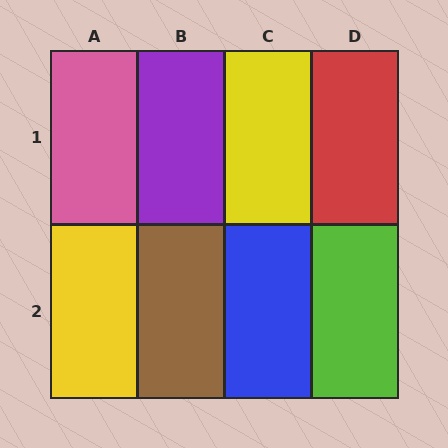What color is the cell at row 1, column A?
Pink.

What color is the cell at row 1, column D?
Red.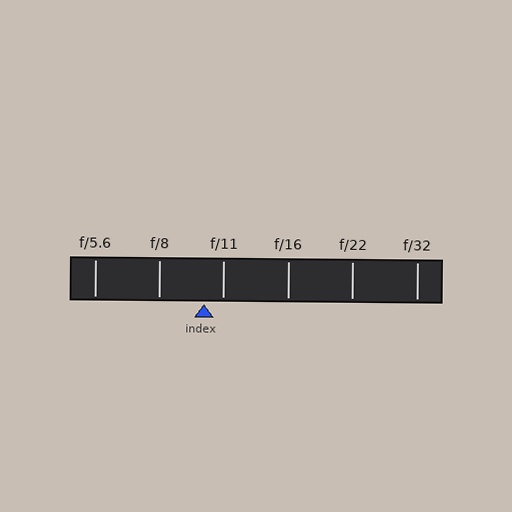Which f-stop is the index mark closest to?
The index mark is closest to f/11.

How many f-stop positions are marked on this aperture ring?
There are 6 f-stop positions marked.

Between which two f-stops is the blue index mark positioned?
The index mark is between f/8 and f/11.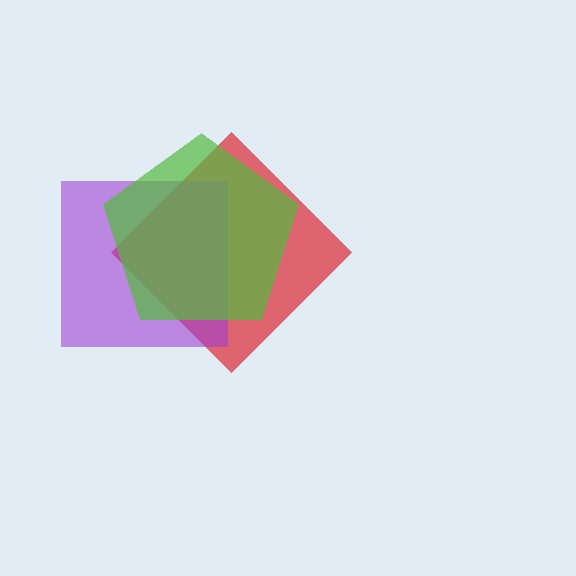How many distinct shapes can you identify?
There are 3 distinct shapes: a red diamond, a purple square, a lime pentagon.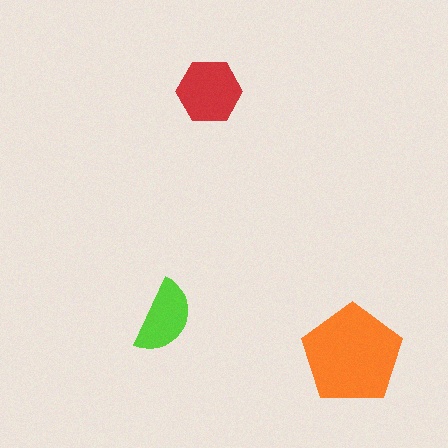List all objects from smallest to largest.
The lime semicircle, the red hexagon, the orange pentagon.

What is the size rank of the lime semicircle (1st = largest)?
3rd.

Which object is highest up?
The red hexagon is topmost.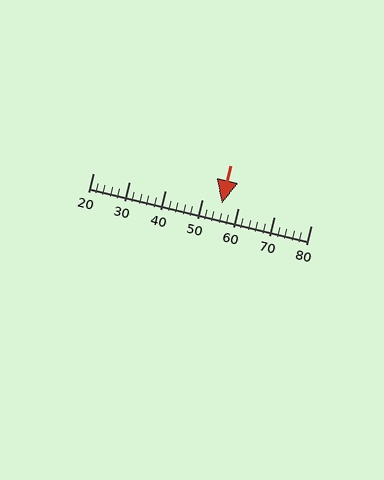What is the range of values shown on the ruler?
The ruler shows values from 20 to 80.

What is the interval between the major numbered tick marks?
The major tick marks are spaced 10 units apart.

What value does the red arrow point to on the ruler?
The red arrow points to approximately 56.